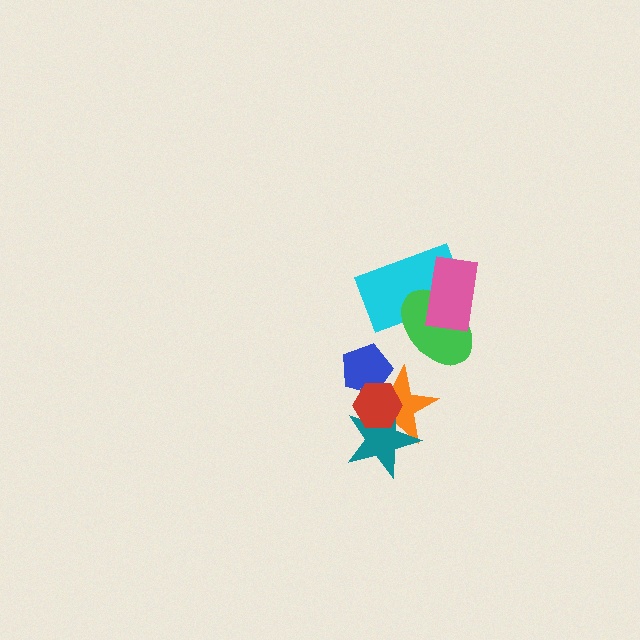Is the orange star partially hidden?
Yes, it is partially covered by another shape.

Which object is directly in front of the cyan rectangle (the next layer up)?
The green ellipse is directly in front of the cyan rectangle.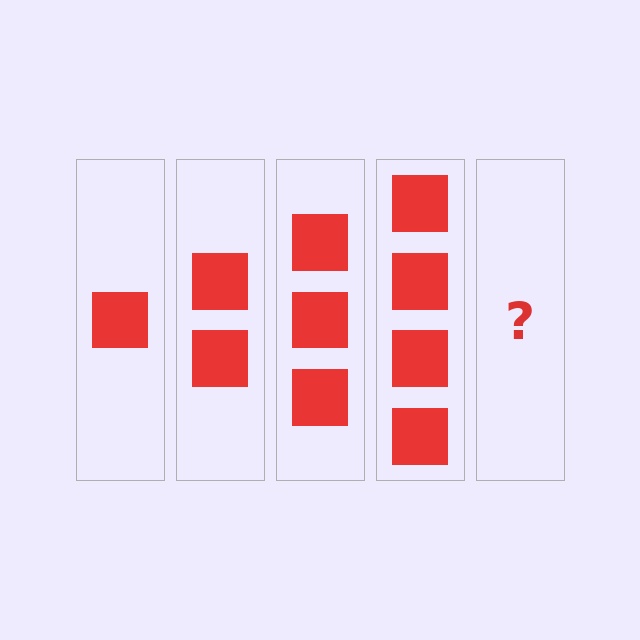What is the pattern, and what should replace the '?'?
The pattern is that each step adds one more square. The '?' should be 5 squares.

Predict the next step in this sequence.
The next step is 5 squares.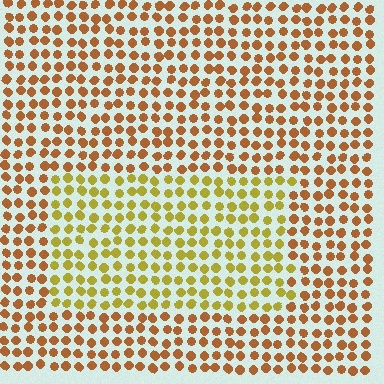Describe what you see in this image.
The image is filled with small brown elements in a uniform arrangement. A rectangle-shaped region is visible where the elements are tinted to a slightly different hue, forming a subtle color boundary.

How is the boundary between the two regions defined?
The boundary is defined purely by a slight shift in hue (about 34 degrees). Spacing, size, and orientation are identical on both sides.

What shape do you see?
I see a rectangle.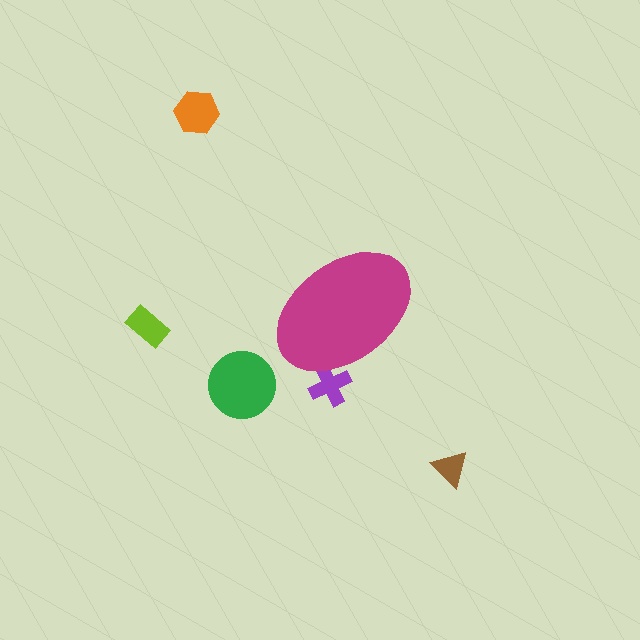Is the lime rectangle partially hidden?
No, the lime rectangle is fully visible.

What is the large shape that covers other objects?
A magenta ellipse.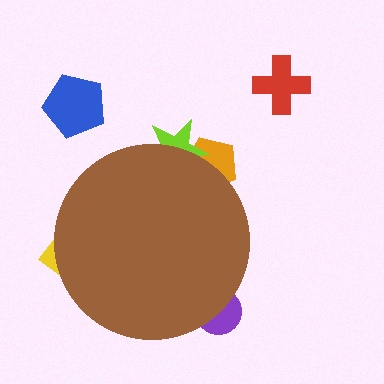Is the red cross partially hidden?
No, the red cross is fully visible.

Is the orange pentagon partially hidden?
Yes, the orange pentagon is partially hidden behind the brown circle.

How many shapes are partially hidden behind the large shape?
4 shapes are partially hidden.